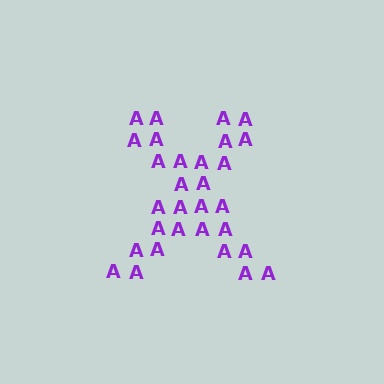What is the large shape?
The large shape is the letter X.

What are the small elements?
The small elements are letter A's.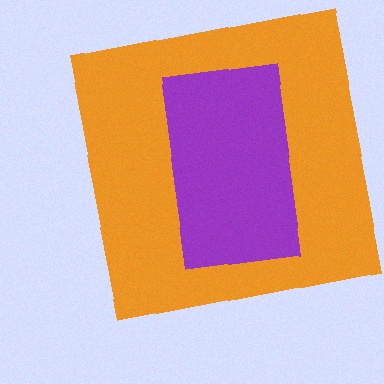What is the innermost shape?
The purple rectangle.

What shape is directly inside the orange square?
The purple rectangle.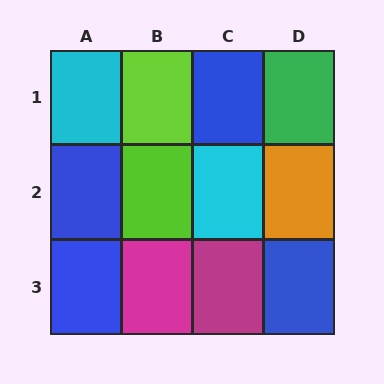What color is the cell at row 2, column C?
Cyan.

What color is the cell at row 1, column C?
Blue.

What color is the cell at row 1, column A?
Cyan.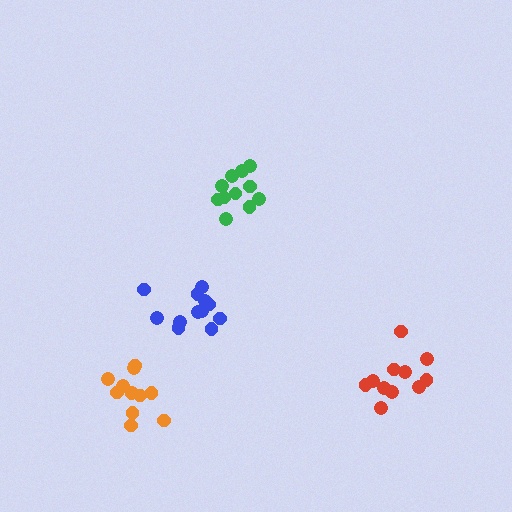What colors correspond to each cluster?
The clusters are colored: red, orange, green, blue.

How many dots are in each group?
Group 1: 11 dots, Group 2: 12 dots, Group 3: 11 dots, Group 4: 13 dots (47 total).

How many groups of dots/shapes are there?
There are 4 groups.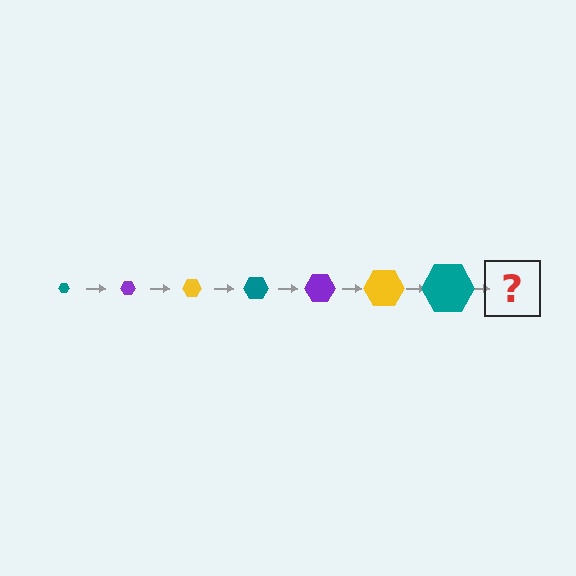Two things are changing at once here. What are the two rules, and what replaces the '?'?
The two rules are that the hexagon grows larger each step and the color cycles through teal, purple, and yellow. The '?' should be a purple hexagon, larger than the previous one.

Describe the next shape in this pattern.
It should be a purple hexagon, larger than the previous one.